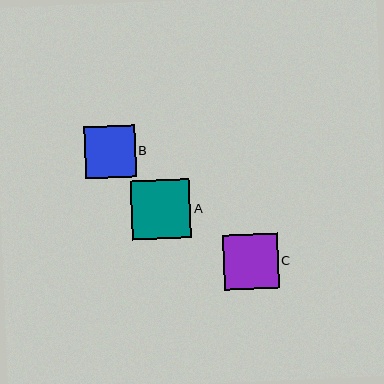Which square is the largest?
Square A is the largest with a size of approximately 60 pixels.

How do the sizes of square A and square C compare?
Square A and square C are approximately the same size.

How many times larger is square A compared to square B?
Square A is approximately 1.2 times the size of square B.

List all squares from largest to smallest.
From largest to smallest: A, C, B.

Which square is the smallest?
Square B is the smallest with a size of approximately 51 pixels.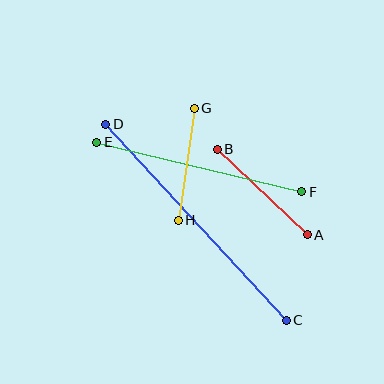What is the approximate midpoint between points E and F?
The midpoint is at approximately (199, 167) pixels.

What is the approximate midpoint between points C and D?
The midpoint is at approximately (196, 222) pixels.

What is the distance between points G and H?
The distance is approximately 113 pixels.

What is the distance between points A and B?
The distance is approximately 124 pixels.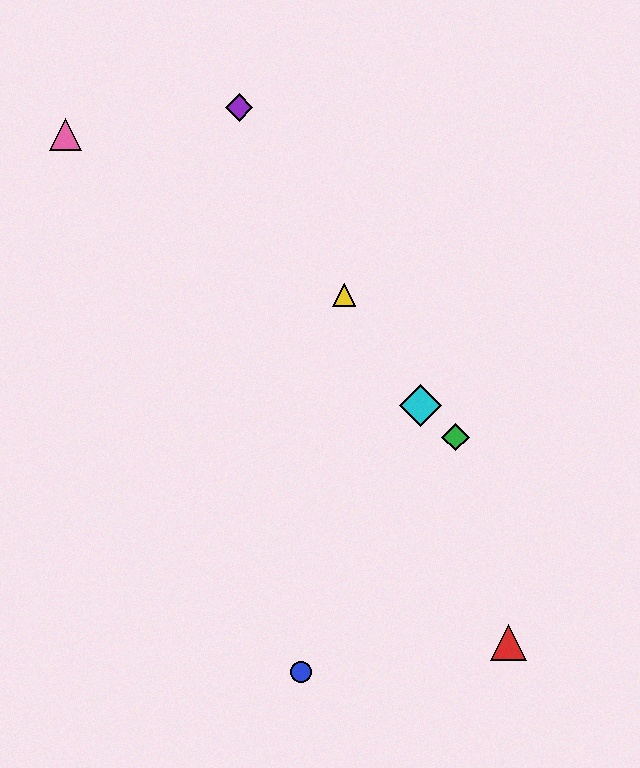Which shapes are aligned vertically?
The orange diamond, the cyan diamond are aligned vertically.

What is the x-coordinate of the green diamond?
The green diamond is at x≈456.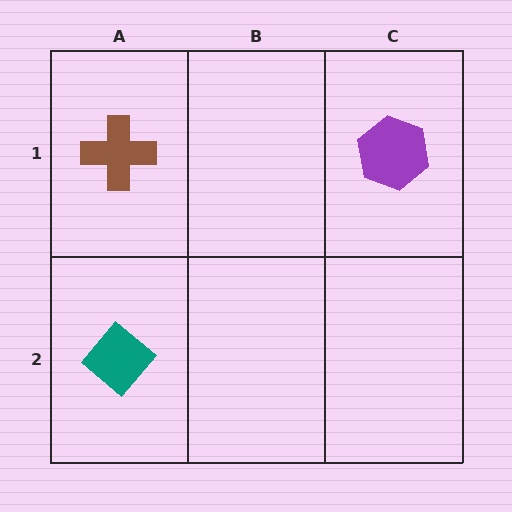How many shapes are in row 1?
2 shapes.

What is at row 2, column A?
A teal diamond.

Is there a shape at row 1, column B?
No, that cell is empty.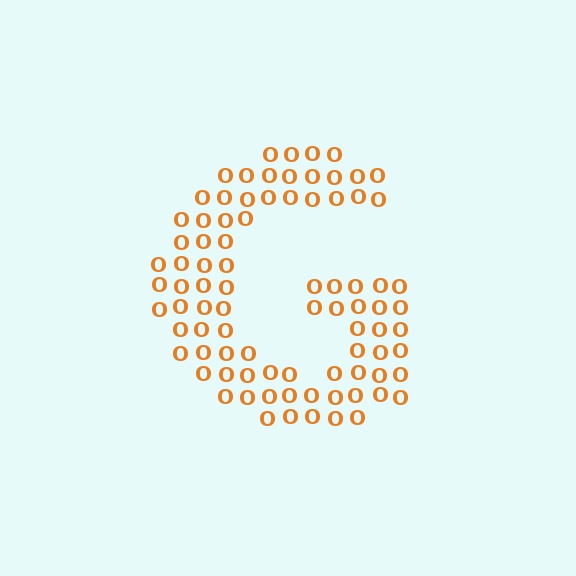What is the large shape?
The large shape is the letter G.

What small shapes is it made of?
It is made of small letter O's.